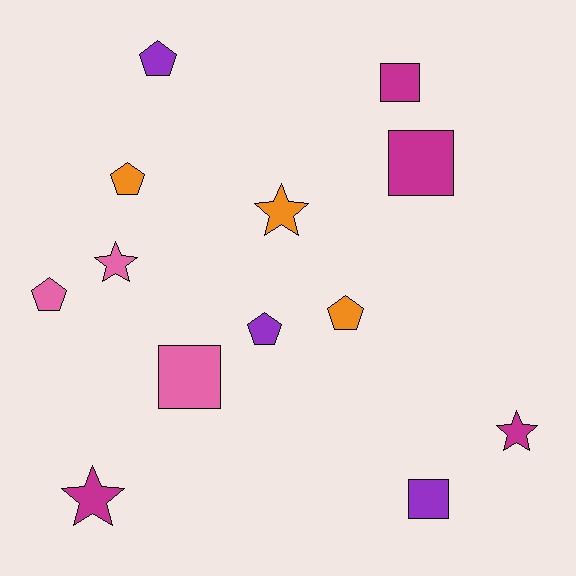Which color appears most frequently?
Magenta, with 4 objects.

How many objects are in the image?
There are 13 objects.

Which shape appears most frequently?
Pentagon, with 5 objects.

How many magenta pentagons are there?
There are no magenta pentagons.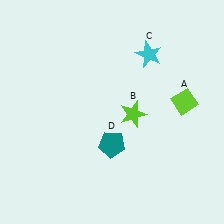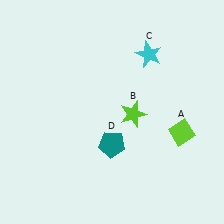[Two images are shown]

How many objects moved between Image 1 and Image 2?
1 object moved between the two images.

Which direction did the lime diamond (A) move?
The lime diamond (A) moved down.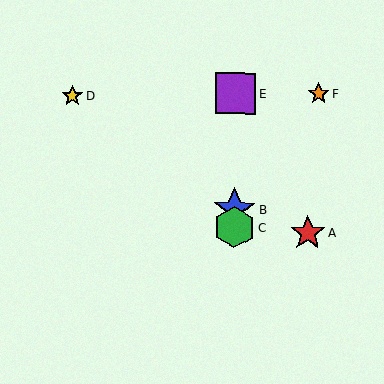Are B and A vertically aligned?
No, B is at x≈234 and A is at x≈308.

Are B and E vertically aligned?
Yes, both are at x≈234.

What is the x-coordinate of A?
Object A is at x≈308.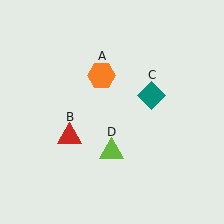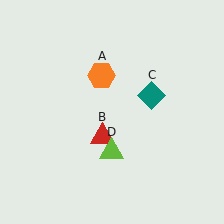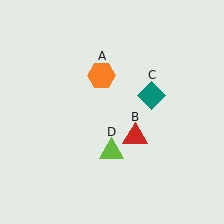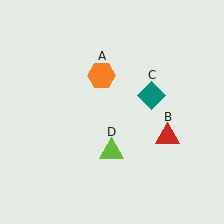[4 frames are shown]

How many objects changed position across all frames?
1 object changed position: red triangle (object B).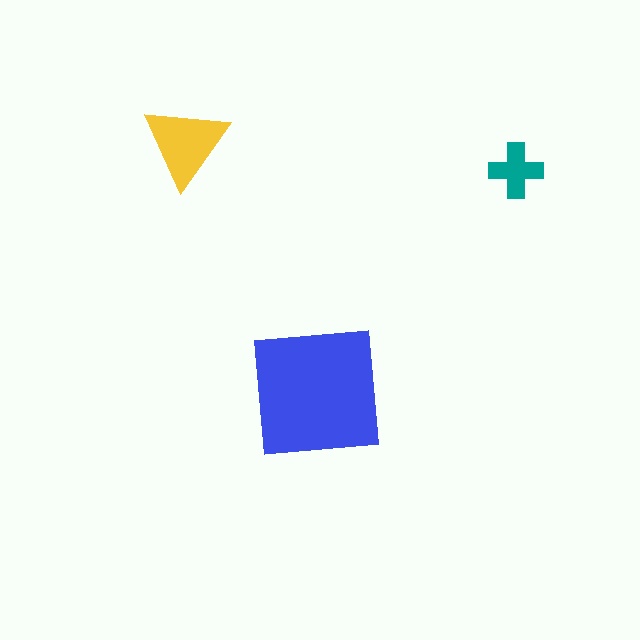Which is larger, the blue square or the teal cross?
The blue square.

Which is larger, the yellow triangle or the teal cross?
The yellow triangle.